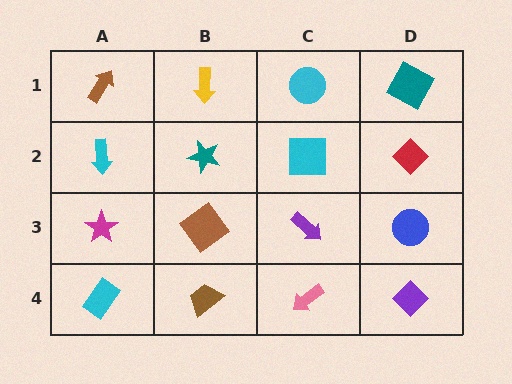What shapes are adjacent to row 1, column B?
A teal star (row 2, column B), a brown arrow (row 1, column A), a cyan circle (row 1, column C).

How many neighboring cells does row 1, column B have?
3.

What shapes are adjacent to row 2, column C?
A cyan circle (row 1, column C), a purple arrow (row 3, column C), a teal star (row 2, column B), a red diamond (row 2, column D).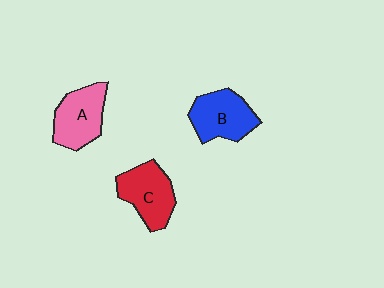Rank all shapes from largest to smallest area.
From largest to smallest: C (red), B (blue), A (pink).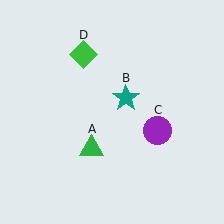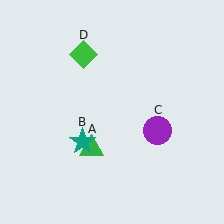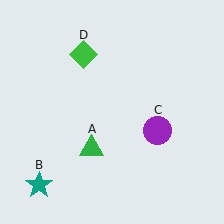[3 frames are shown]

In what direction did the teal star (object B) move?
The teal star (object B) moved down and to the left.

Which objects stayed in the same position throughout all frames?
Green triangle (object A) and purple circle (object C) and green diamond (object D) remained stationary.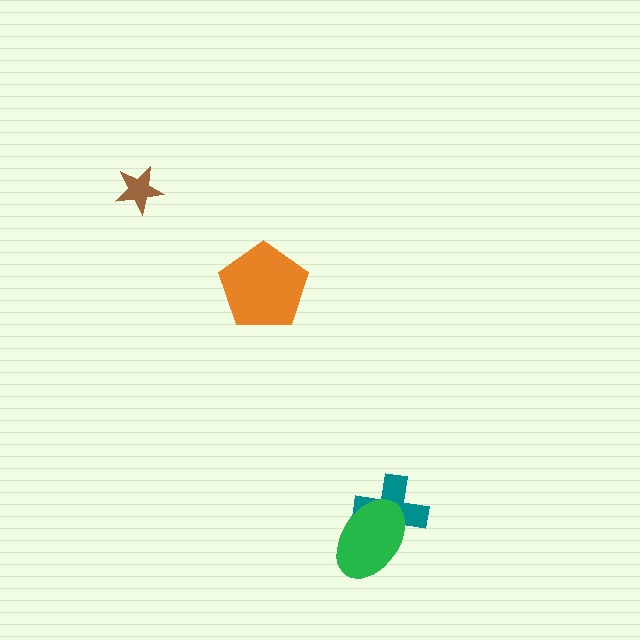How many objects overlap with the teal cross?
1 object overlaps with the teal cross.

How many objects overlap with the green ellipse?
1 object overlaps with the green ellipse.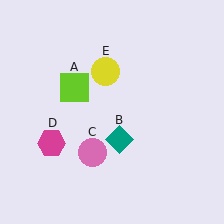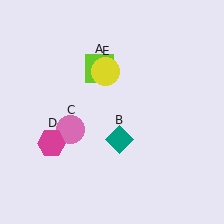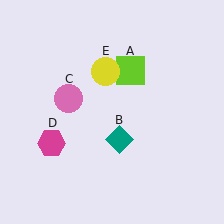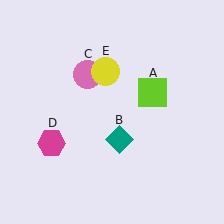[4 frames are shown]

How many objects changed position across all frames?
2 objects changed position: lime square (object A), pink circle (object C).